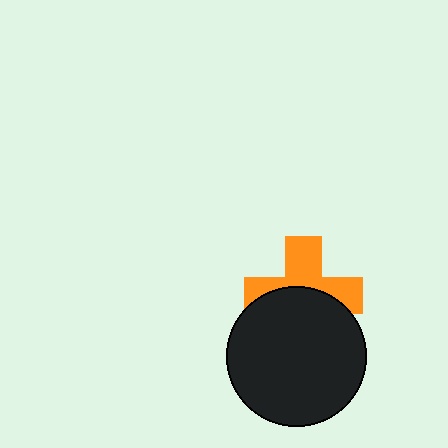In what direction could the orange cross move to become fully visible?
The orange cross could move up. That would shift it out from behind the black circle entirely.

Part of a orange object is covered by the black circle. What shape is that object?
It is a cross.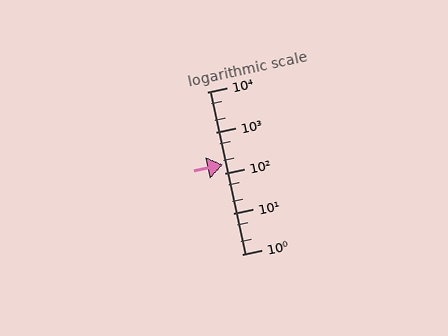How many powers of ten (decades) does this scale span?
The scale spans 4 decades, from 1 to 10000.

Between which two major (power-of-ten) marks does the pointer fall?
The pointer is between 100 and 1000.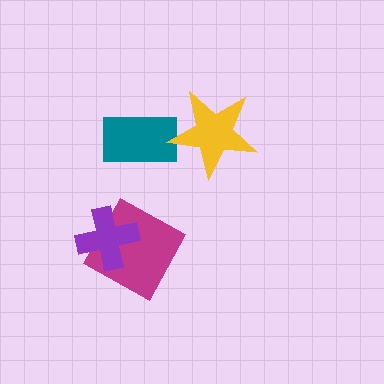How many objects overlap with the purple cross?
1 object overlaps with the purple cross.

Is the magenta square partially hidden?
Yes, it is partially covered by another shape.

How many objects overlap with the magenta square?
1 object overlaps with the magenta square.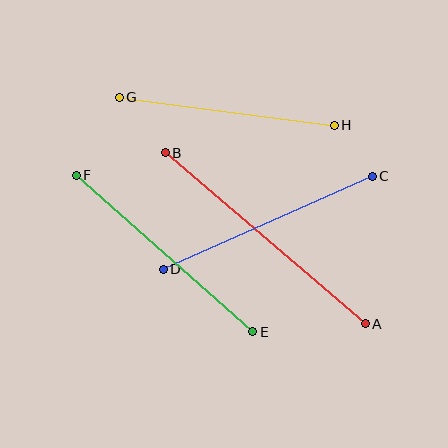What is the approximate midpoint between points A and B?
The midpoint is at approximately (265, 238) pixels.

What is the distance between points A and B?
The distance is approximately 263 pixels.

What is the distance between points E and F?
The distance is approximately 236 pixels.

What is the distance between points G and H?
The distance is approximately 217 pixels.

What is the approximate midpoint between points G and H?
The midpoint is at approximately (227, 111) pixels.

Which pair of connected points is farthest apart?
Points A and B are farthest apart.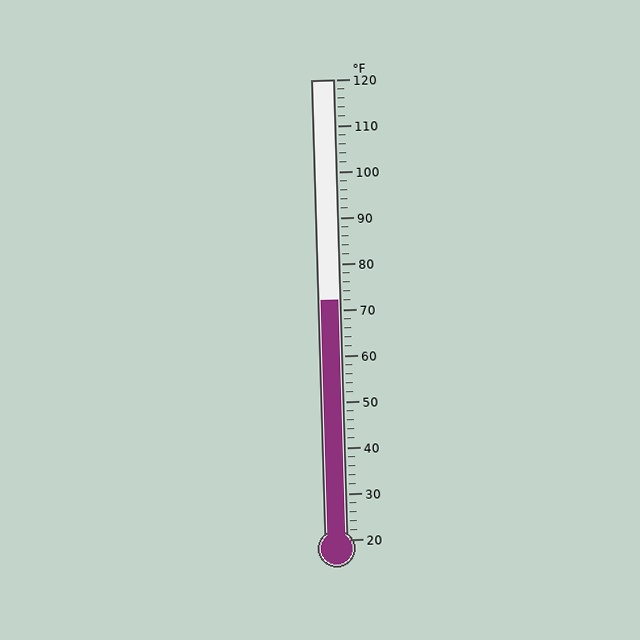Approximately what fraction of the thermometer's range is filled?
The thermometer is filled to approximately 50% of its range.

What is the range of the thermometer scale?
The thermometer scale ranges from 20°F to 120°F.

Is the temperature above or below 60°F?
The temperature is above 60°F.